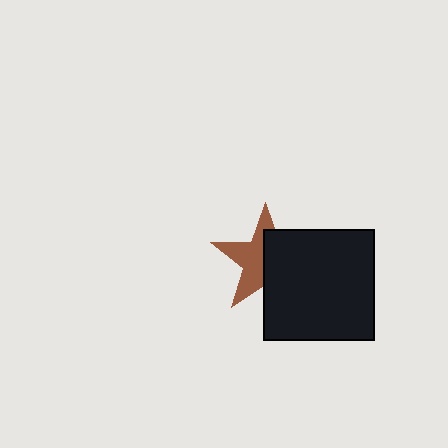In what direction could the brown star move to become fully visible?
The brown star could move left. That would shift it out from behind the black square entirely.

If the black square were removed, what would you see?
You would see the complete brown star.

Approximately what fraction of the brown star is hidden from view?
Roughly 49% of the brown star is hidden behind the black square.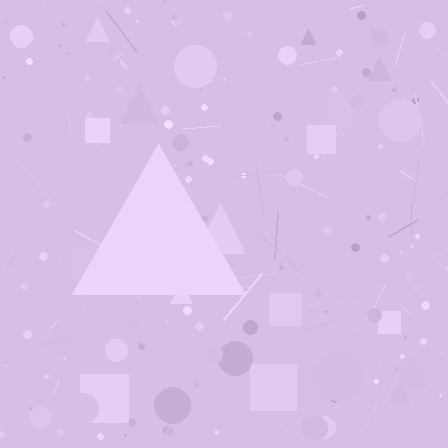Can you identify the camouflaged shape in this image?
The camouflaged shape is a triangle.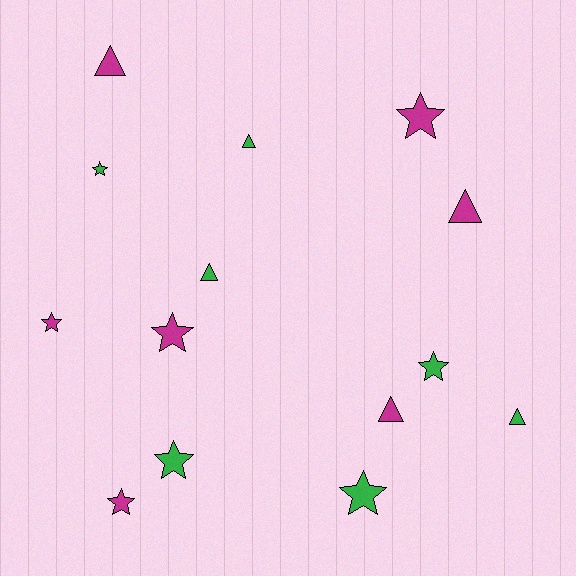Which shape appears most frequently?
Star, with 8 objects.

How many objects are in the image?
There are 14 objects.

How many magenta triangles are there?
There are 3 magenta triangles.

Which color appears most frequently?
Green, with 7 objects.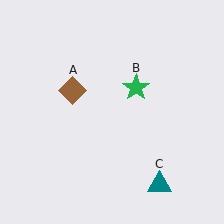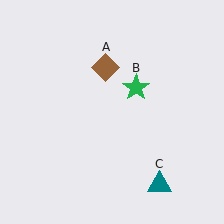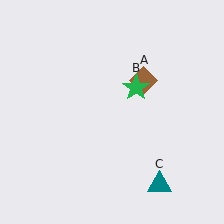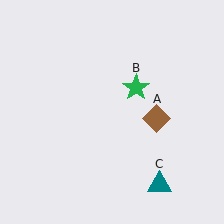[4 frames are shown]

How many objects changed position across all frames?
1 object changed position: brown diamond (object A).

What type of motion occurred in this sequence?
The brown diamond (object A) rotated clockwise around the center of the scene.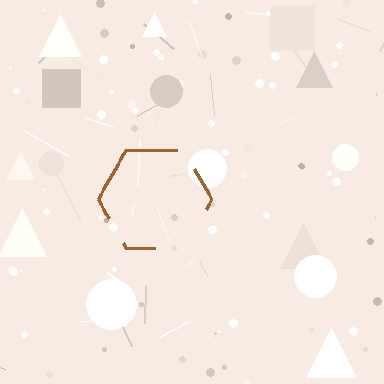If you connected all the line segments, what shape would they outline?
They would outline a hexagon.